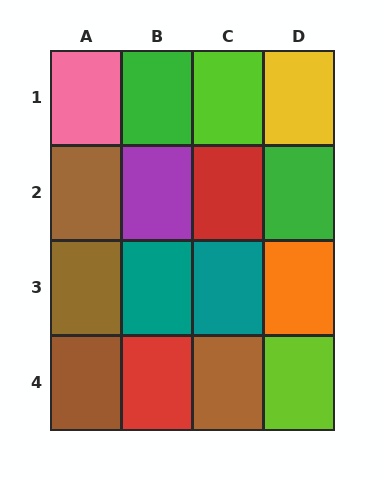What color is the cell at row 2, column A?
Brown.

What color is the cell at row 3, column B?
Teal.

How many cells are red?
2 cells are red.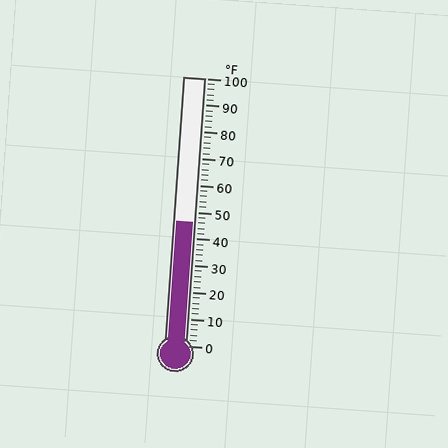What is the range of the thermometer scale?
The thermometer scale ranges from 0°F to 100°F.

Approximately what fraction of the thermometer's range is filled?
The thermometer is filled to approximately 45% of its range.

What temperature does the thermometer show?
The thermometer shows approximately 46°F.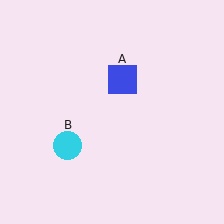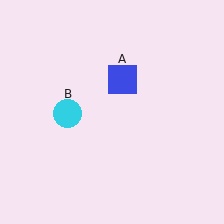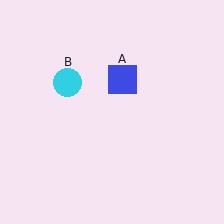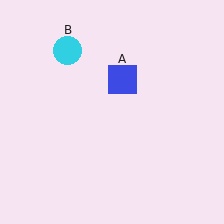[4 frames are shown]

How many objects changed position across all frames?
1 object changed position: cyan circle (object B).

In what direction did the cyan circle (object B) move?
The cyan circle (object B) moved up.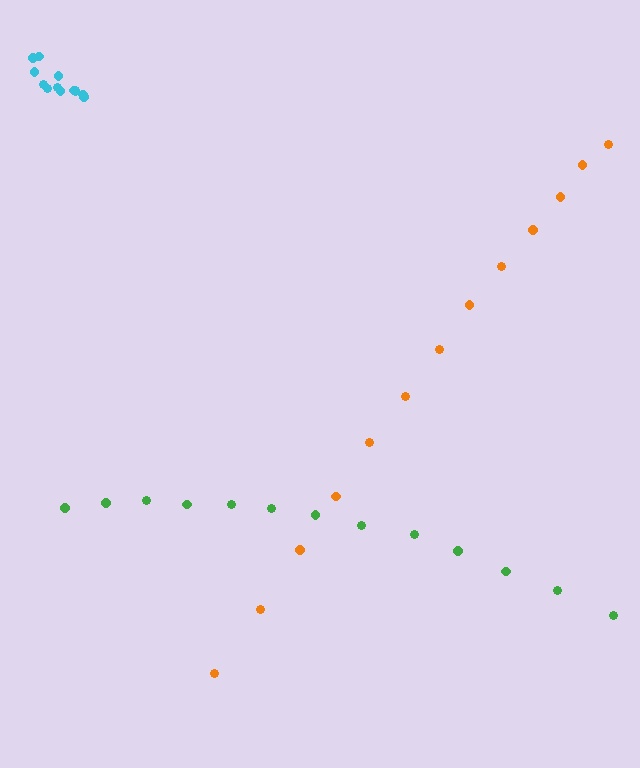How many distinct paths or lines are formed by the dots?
There are 3 distinct paths.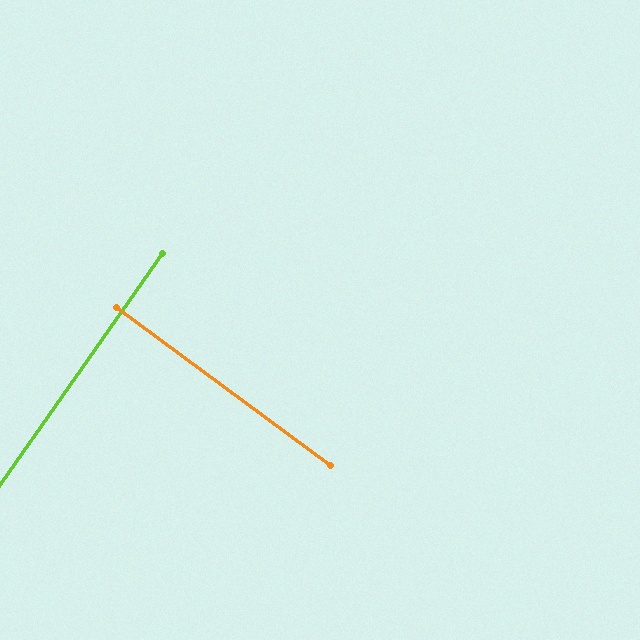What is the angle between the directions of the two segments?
Approximately 89 degrees.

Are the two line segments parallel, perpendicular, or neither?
Perpendicular — they meet at approximately 89°.